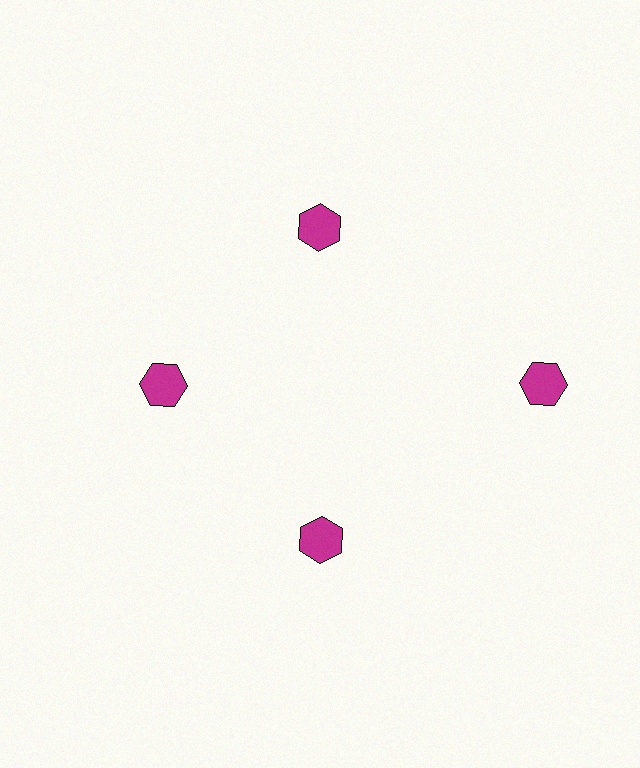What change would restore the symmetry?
The symmetry would be restored by moving it inward, back onto the ring so that all 4 hexagons sit at equal angles and equal distance from the center.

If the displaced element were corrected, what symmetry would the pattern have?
It would have 4-fold rotational symmetry — the pattern would map onto itself every 90 degrees.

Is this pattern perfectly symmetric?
No. The 4 magenta hexagons are arranged in a ring, but one element near the 3 o'clock position is pushed outward from the center, breaking the 4-fold rotational symmetry.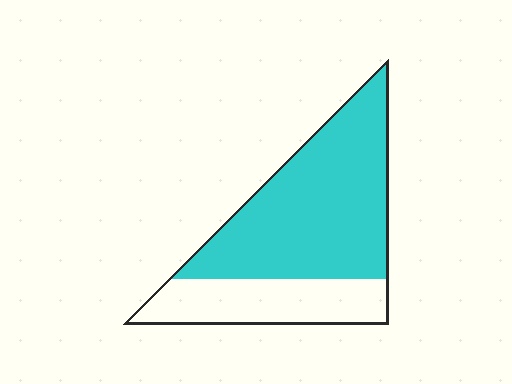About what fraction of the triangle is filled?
About two thirds (2/3).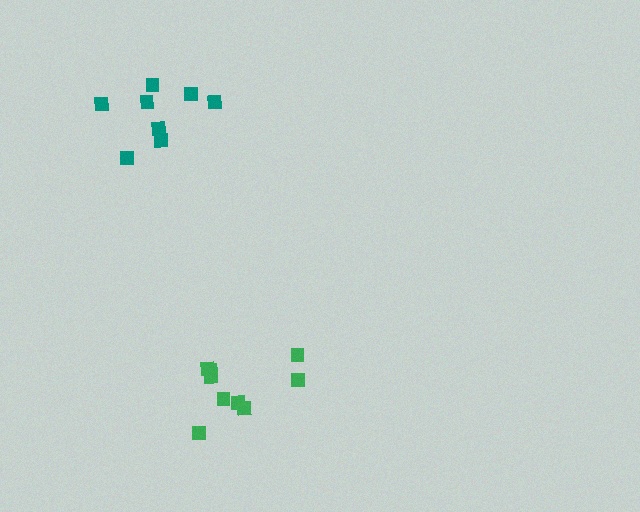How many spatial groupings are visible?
There are 2 spatial groupings.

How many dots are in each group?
Group 1: 8 dots, Group 2: 9 dots (17 total).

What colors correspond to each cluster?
The clusters are colored: teal, green.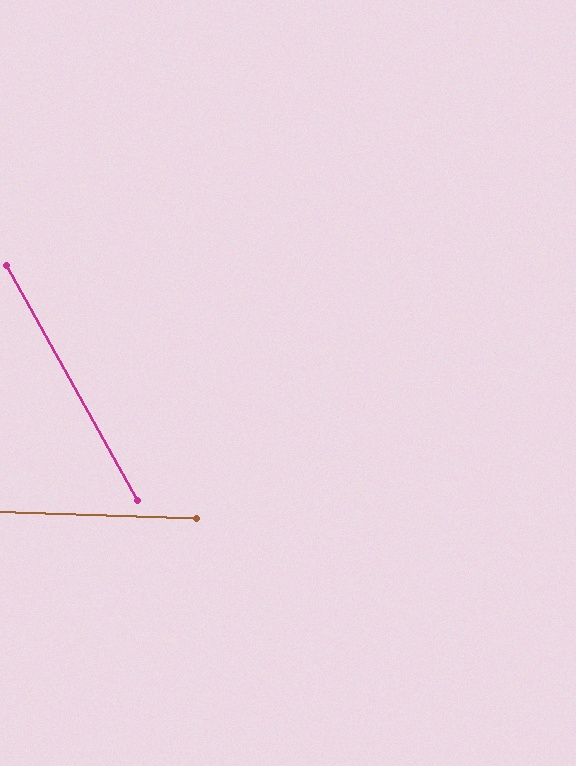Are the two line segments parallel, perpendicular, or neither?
Neither parallel nor perpendicular — they differ by about 59°.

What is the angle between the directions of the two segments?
Approximately 59 degrees.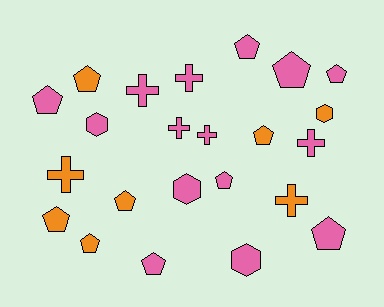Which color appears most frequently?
Pink, with 15 objects.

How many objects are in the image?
There are 23 objects.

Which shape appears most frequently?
Pentagon, with 12 objects.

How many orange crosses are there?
There are 2 orange crosses.